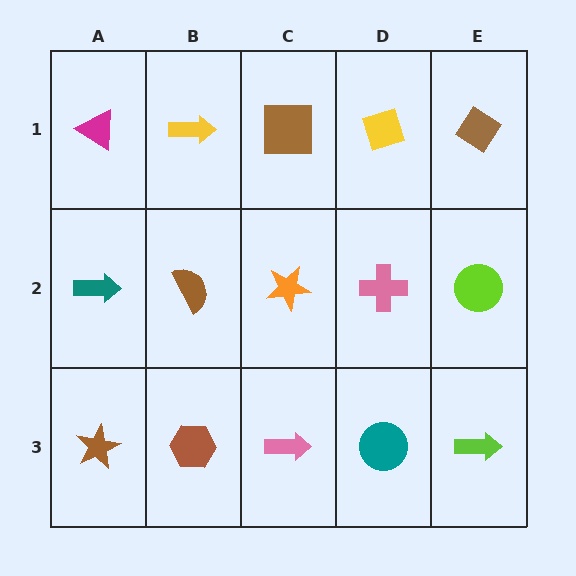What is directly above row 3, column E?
A lime circle.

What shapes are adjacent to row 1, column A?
A teal arrow (row 2, column A), a yellow arrow (row 1, column B).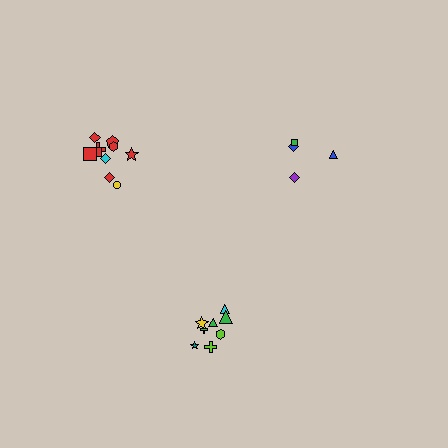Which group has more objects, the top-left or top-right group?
The top-left group.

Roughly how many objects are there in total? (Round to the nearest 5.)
Roughly 20 objects in total.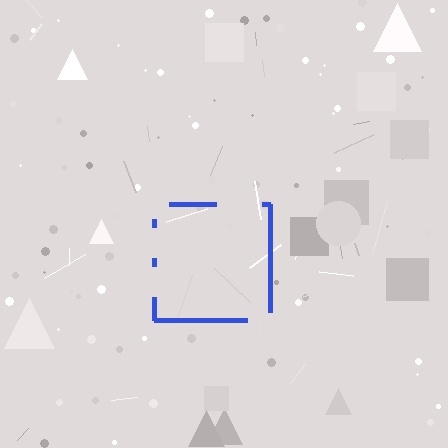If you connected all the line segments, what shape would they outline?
They would outline a square.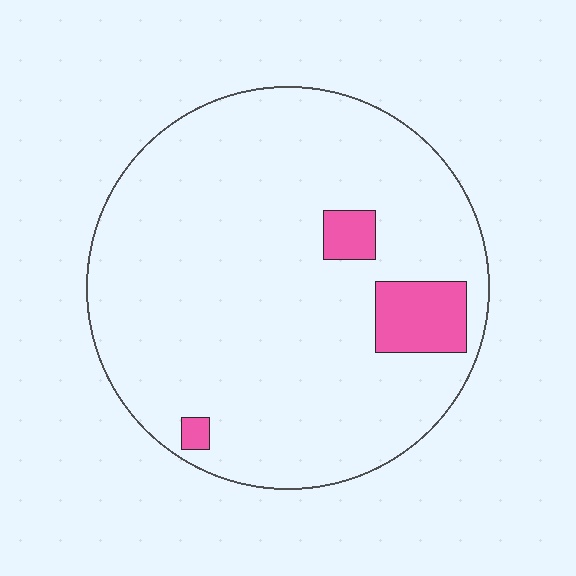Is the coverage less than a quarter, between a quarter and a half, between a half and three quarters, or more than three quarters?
Less than a quarter.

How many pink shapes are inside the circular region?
3.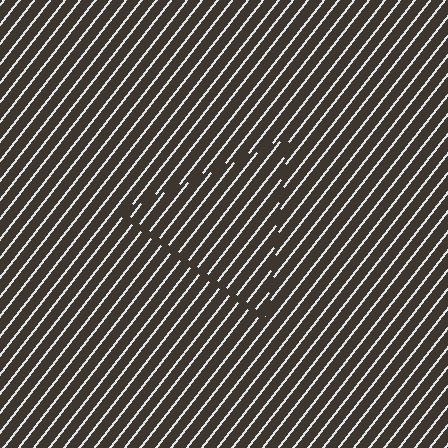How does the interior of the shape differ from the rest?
The interior of the shape contains the same grating, shifted by half a period — the contour is defined by the phase discontinuity where line-ends from the inner and outer gratings abut.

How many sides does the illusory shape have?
3 sides — the line-ends trace a triangle.